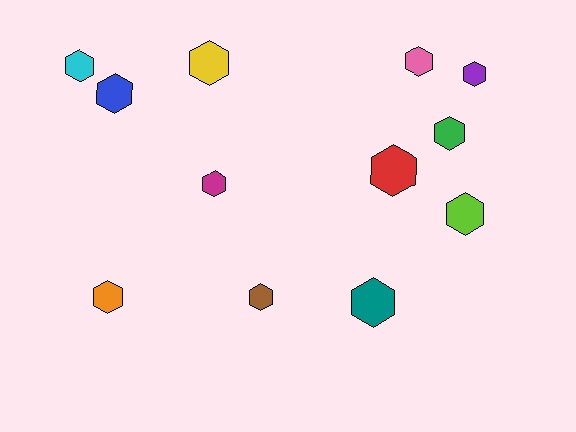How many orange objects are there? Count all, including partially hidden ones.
There is 1 orange object.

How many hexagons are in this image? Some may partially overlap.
There are 12 hexagons.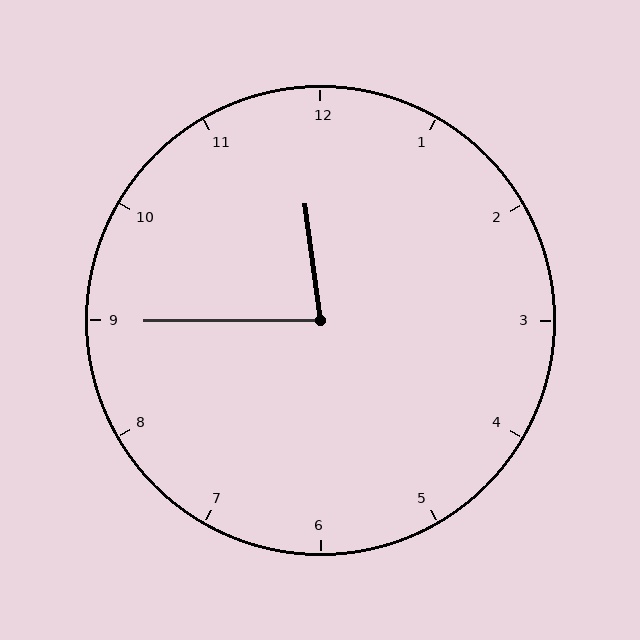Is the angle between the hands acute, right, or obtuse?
It is acute.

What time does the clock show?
11:45.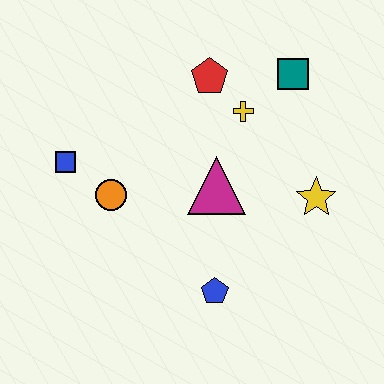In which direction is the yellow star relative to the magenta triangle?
The yellow star is to the right of the magenta triangle.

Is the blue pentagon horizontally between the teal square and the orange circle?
Yes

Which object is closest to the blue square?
The orange circle is closest to the blue square.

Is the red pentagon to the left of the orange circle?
No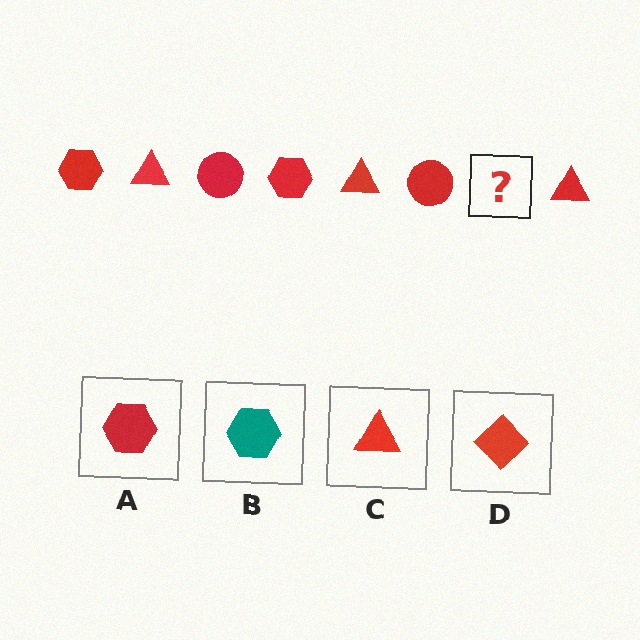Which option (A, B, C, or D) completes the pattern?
A.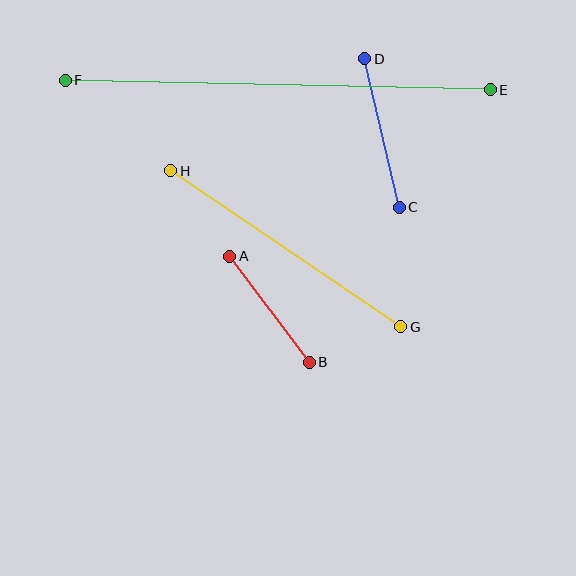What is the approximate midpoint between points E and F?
The midpoint is at approximately (278, 85) pixels.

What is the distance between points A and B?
The distance is approximately 133 pixels.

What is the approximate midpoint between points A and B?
The midpoint is at approximately (270, 309) pixels.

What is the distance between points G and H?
The distance is approximately 278 pixels.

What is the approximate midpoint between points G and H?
The midpoint is at approximately (286, 249) pixels.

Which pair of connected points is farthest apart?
Points E and F are farthest apart.